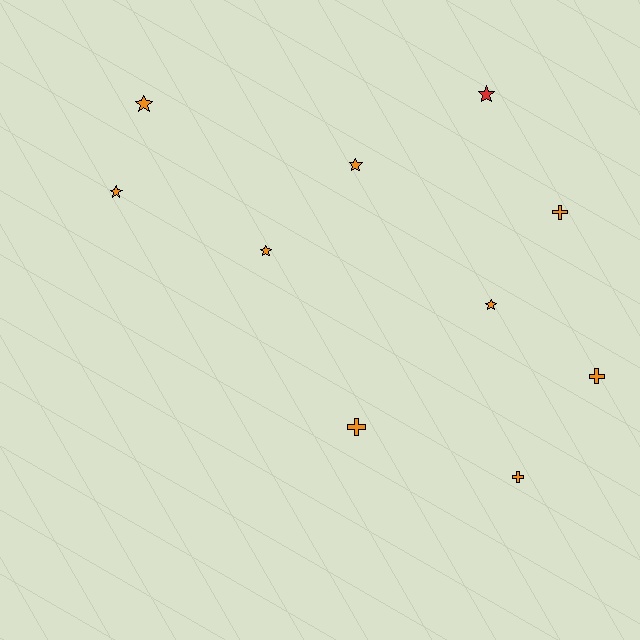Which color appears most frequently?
Orange, with 9 objects.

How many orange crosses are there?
There are 4 orange crosses.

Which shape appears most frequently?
Star, with 6 objects.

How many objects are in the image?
There are 10 objects.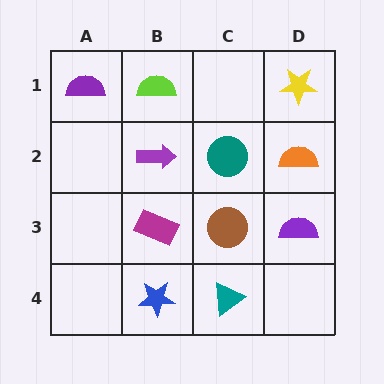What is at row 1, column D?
A yellow star.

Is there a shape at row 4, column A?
No, that cell is empty.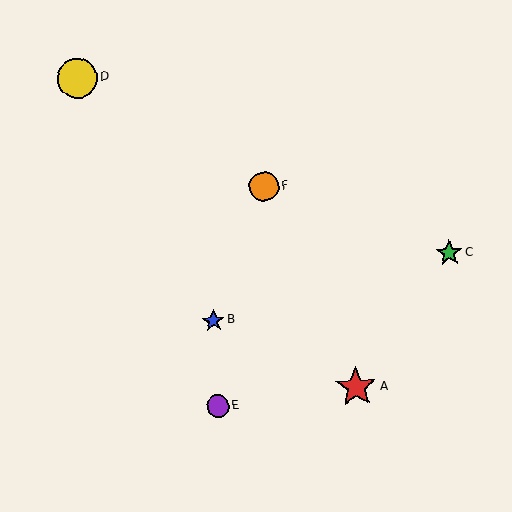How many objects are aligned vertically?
2 objects (B, E) are aligned vertically.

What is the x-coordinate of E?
Object E is at x≈218.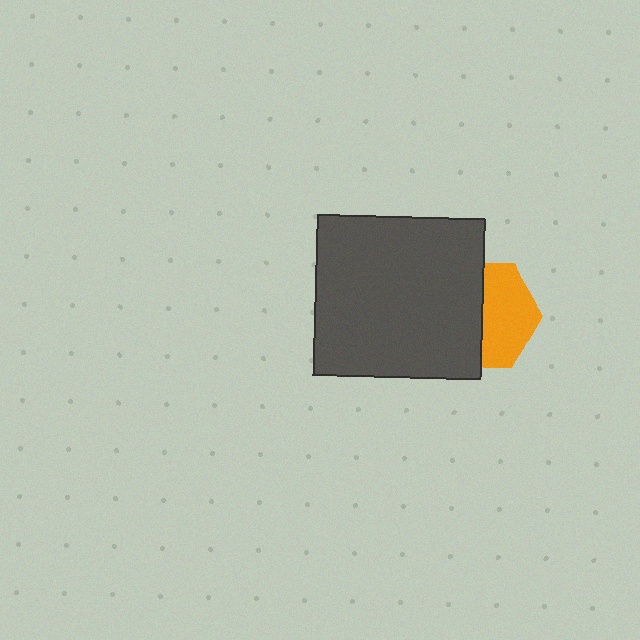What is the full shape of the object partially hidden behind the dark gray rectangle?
The partially hidden object is an orange hexagon.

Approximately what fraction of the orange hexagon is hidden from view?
Roughly 51% of the orange hexagon is hidden behind the dark gray rectangle.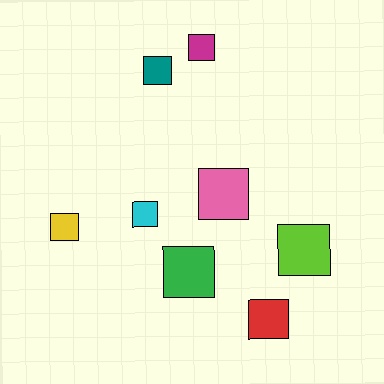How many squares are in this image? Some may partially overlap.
There are 8 squares.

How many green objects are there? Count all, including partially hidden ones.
There is 1 green object.